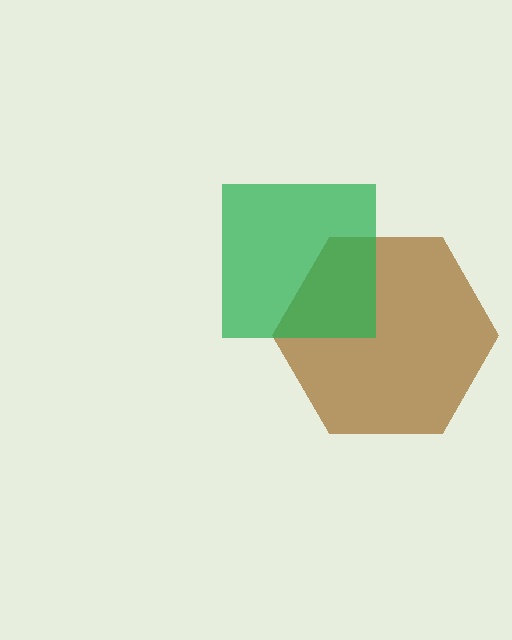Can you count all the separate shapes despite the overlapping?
Yes, there are 2 separate shapes.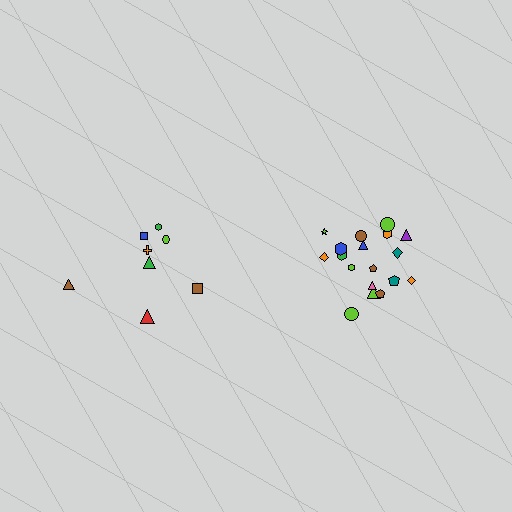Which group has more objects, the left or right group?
The right group.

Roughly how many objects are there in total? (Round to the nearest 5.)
Roughly 25 objects in total.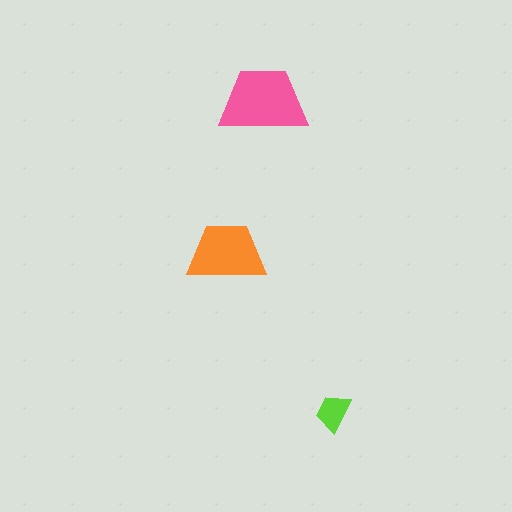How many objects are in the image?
There are 3 objects in the image.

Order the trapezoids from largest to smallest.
the pink one, the orange one, the lime one.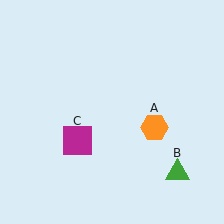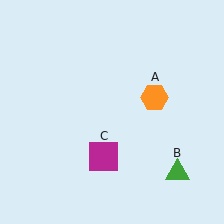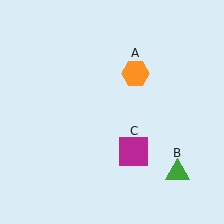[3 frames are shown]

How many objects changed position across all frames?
2 objects changed position: orange hexagon (object A), magenta square (object C).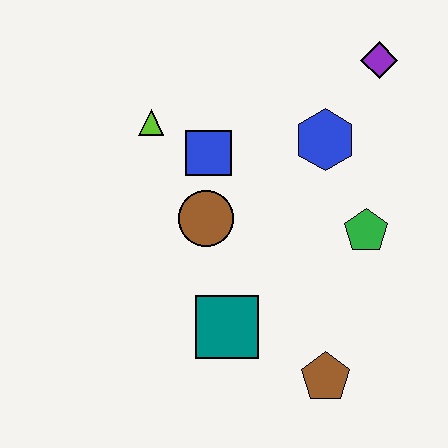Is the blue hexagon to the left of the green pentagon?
Yes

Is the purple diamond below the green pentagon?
No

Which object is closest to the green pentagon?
The blue hexagon is closest to the green pentagon.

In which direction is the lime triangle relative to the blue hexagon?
The lime triangle is to the left of the blue hexagon.